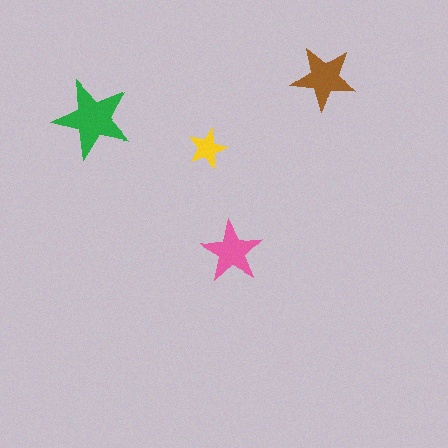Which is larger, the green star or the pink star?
The green one.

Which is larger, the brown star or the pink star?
The brown one.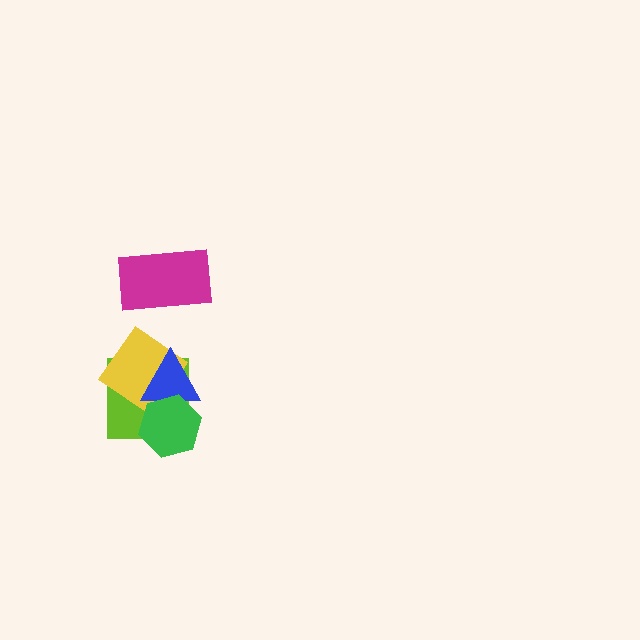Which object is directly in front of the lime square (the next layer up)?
The yellow diamond is directly in front of the lime square.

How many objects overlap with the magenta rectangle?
0 objects overlap with the magenta rectangle.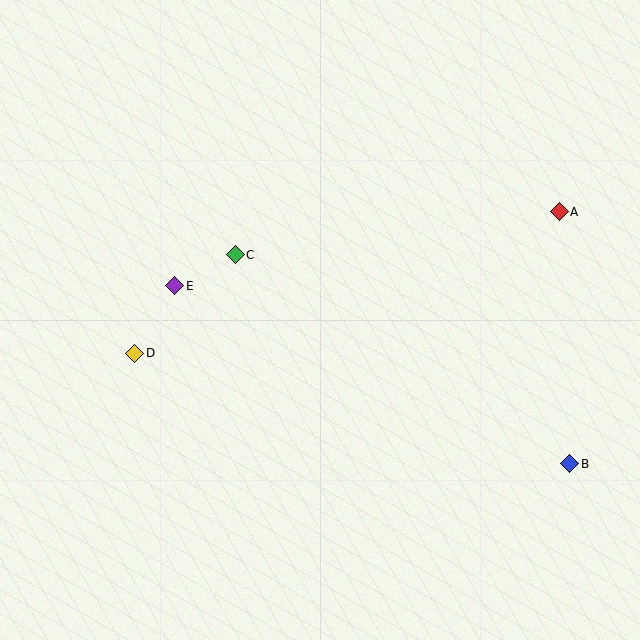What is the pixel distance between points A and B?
The distance between A and B is 252 pixels.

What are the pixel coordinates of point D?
Point D is at (135, 353).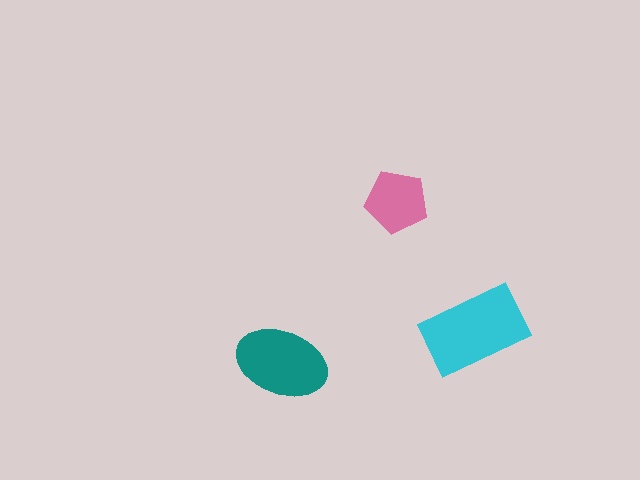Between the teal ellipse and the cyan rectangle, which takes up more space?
The cyan rectangle.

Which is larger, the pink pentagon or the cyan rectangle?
The cyan rectangle.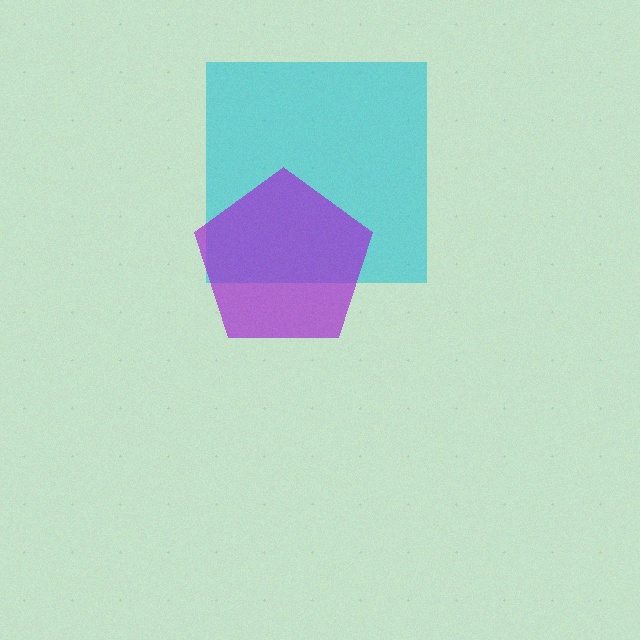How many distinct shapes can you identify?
There are 2 distinct shapes: a cyan square, a purple pentagon.